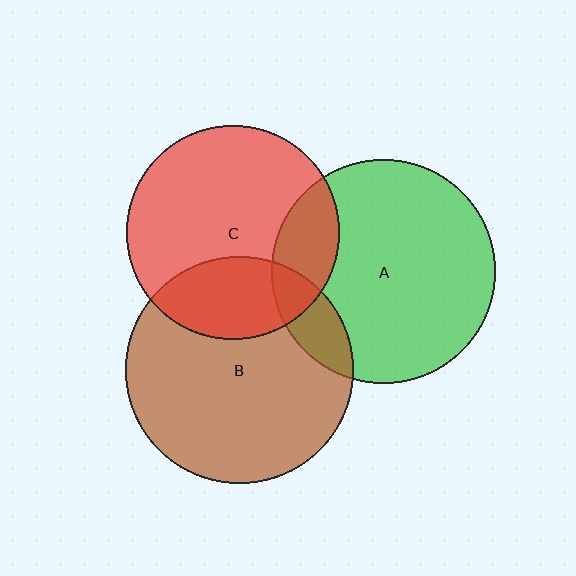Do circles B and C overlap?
Yes.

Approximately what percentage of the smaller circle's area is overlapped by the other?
Approximately 30%.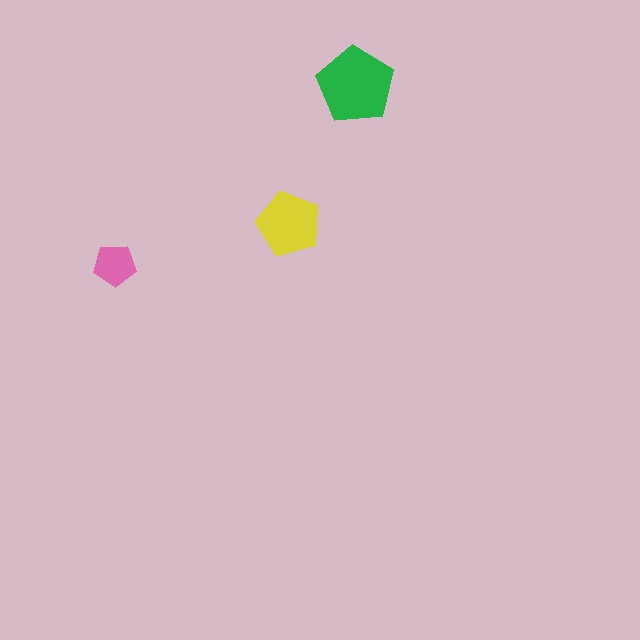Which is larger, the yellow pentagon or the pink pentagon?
The yellow one.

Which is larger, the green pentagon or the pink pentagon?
The green one.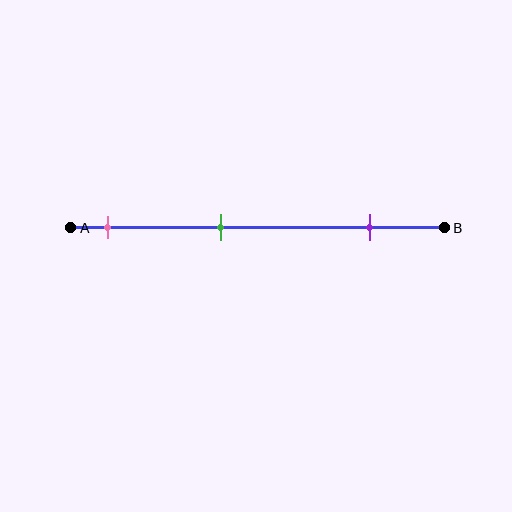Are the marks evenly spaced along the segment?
Yes, the marks are approximately evenly spaced.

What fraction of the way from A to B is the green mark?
The green mark is approximately 40% (0.4) of the way from A to B.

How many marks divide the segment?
There are 3 marks dividing the segment.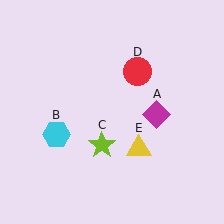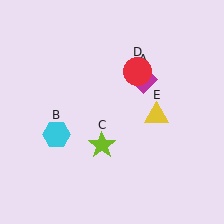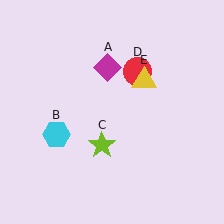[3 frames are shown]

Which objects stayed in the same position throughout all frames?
Cyan hexagon (object B) and lime star (object C) and red circle (object D) remained stationary.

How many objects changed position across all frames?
2 objects changed position: magenta diamond (object A), yellow triangle (object E).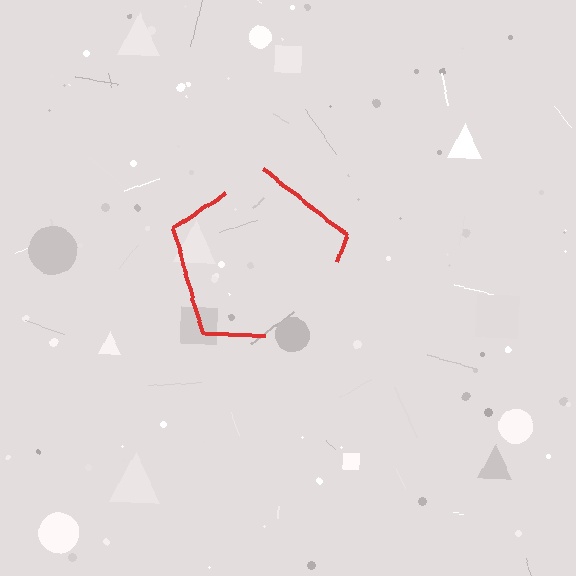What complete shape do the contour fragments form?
The contour fragments form a pentagon.